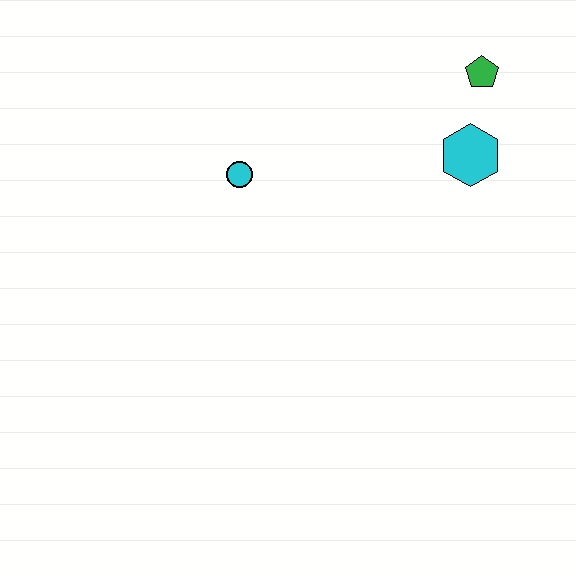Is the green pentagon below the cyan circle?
No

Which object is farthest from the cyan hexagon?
The cyan circle is farthest from the cyan hexagon.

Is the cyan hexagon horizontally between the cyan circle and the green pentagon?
Yes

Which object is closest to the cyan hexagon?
The green pentagon is closest to the cyan hexagon.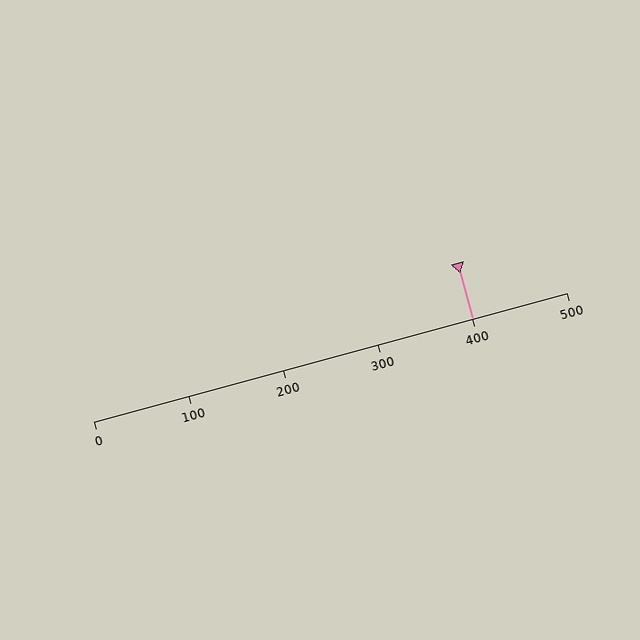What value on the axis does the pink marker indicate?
The marker indicates approximately 400.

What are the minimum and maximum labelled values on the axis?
The axis runs from 0 to 500.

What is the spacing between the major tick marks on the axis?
The major ticks are spaced 100 apart.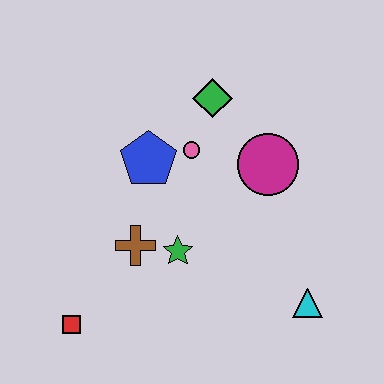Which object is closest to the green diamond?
The pink circle is closest to the green diamond.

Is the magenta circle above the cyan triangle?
Yes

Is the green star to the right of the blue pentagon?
Yes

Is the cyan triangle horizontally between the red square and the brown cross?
No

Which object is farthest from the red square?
The green diamond is farthest from the red square.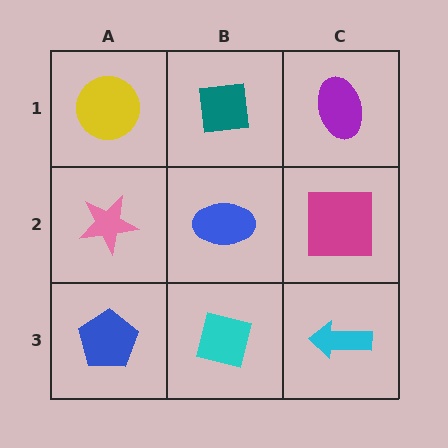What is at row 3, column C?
A cyan arrow.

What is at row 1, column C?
A purple ellipse.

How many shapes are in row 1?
3 shapes.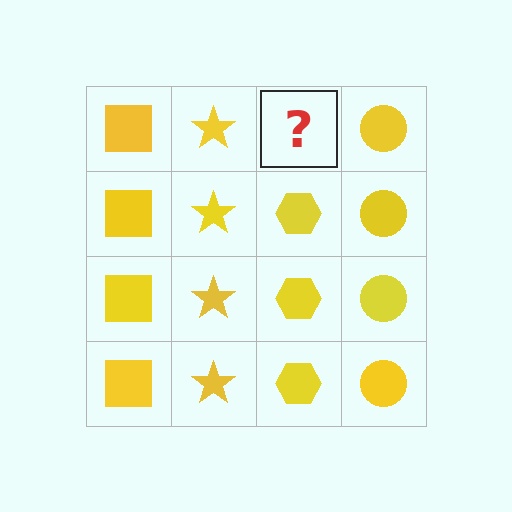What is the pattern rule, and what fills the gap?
The rule is that each column has a consistent shape. The gap should be filled with a yellow hexagon.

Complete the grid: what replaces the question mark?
The question mark should be replaced with a yellow hexagon.